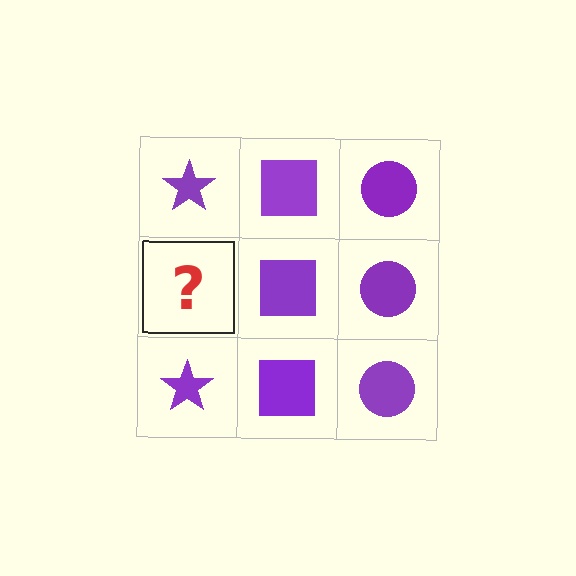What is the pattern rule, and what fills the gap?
The rule is that each column has a consistent shape. The gap should be filled with a purple star.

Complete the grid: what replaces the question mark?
The question mark should be replaced with a purple star.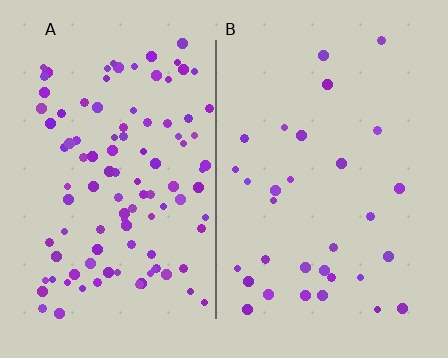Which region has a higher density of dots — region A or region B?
A (the left).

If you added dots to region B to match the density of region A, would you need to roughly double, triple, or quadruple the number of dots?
Approximately triple.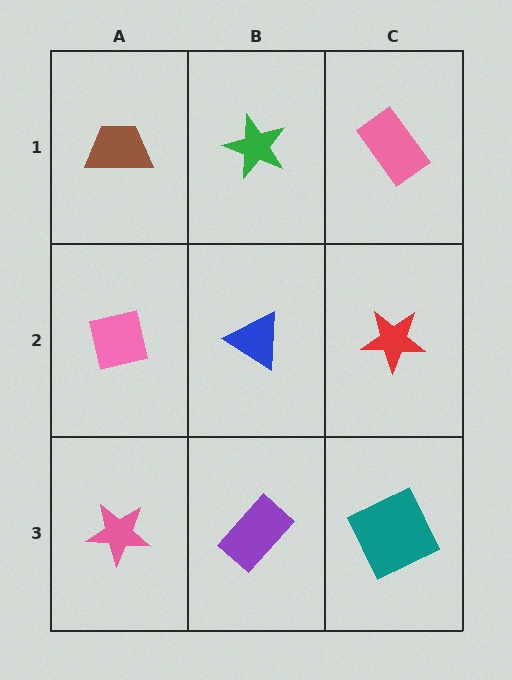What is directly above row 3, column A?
A pink square.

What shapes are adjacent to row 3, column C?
A red star (row 2, column C), a purple rectangle (row 3, column B).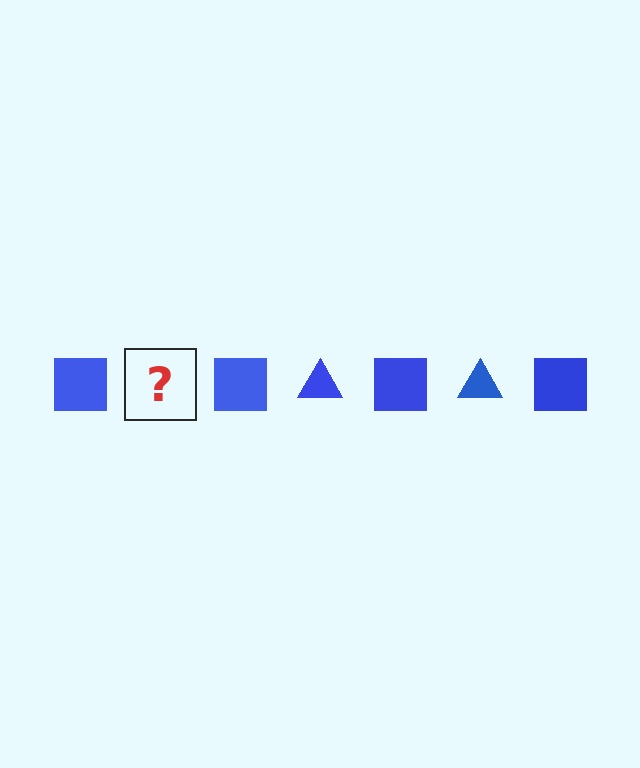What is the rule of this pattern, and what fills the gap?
The rule is that the pattern cycles through square, triangle shapes in blue. The gap should be filled with a blue triangle.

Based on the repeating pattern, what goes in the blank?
The blank should be a blue triangle.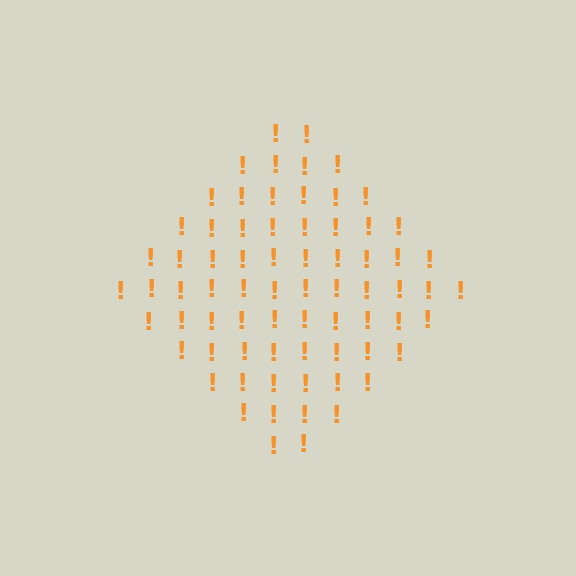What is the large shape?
The large shape is a diamond.